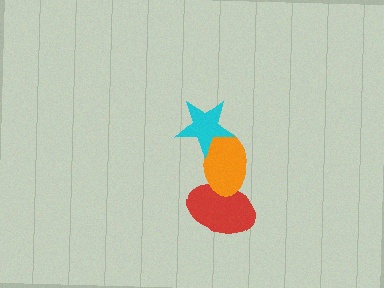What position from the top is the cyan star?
The cyan star is 1st from the top.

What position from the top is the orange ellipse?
The orange ellipse is 2nd from the top.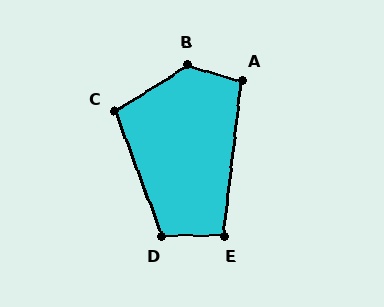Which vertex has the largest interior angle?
B, at approximately 132 degrees.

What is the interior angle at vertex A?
Approximately 99 degrees (obtuse).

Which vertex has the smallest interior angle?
E, at approximately 97 degrees.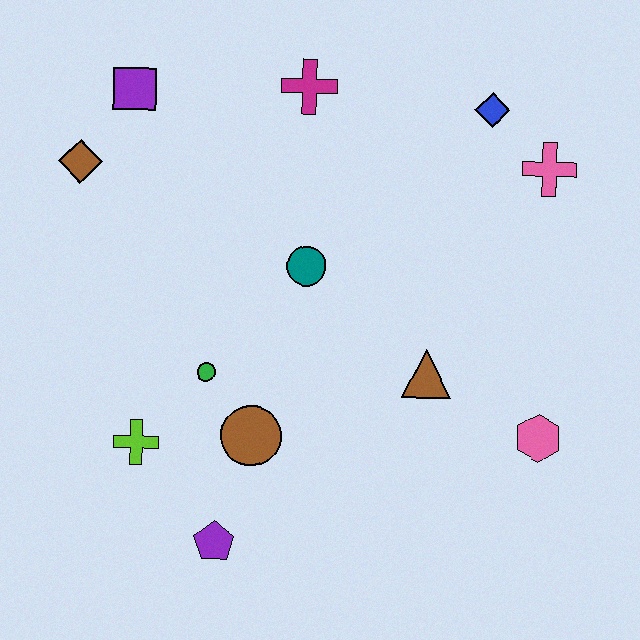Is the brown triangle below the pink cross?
Yes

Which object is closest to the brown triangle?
The pink hexagon is closest to the brown triangle.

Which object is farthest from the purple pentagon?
The blue diamond is farthest from the purple pentagon.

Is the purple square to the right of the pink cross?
No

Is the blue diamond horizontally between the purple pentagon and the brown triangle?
No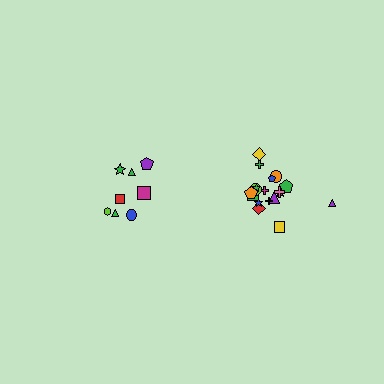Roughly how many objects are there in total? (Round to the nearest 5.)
Roughly 25 objects in total.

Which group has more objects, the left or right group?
The right group.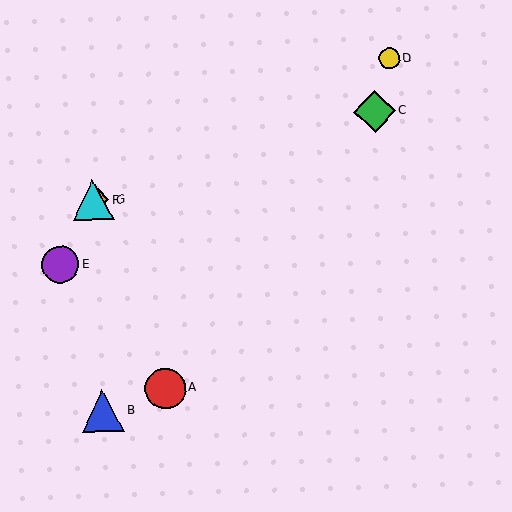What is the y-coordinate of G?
Object G is at y≈200.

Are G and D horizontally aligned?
No, G is at y≈200 and D is at y≈58.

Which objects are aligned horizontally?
Objects F, G are aligned horizontally.